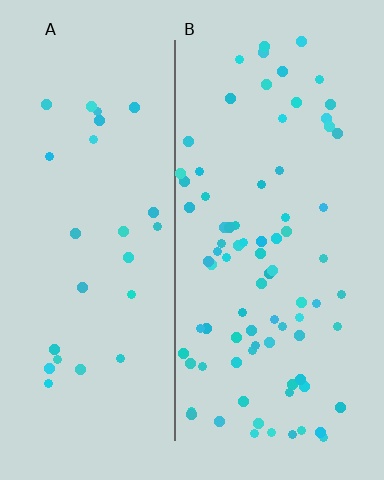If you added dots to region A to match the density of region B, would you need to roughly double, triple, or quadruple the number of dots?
Approximately triple.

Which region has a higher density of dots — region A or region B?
B (the right).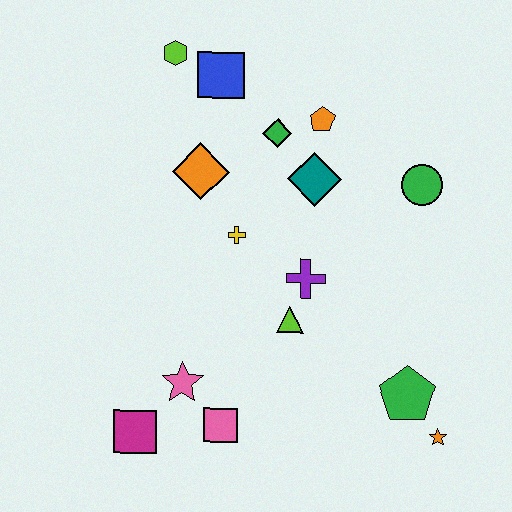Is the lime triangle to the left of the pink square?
No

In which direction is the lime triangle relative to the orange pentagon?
The lime triangle is below the orange pentagon.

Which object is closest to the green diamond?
The orange pentagon is closest to the green diamond.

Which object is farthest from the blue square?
The orange star is farthest from the blue square.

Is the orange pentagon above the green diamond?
Yes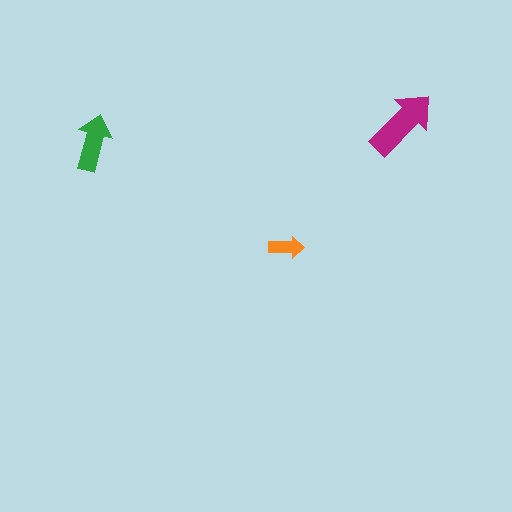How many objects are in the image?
There are 3 objects in the image.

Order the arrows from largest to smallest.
the magenta one, the green one, the orange one.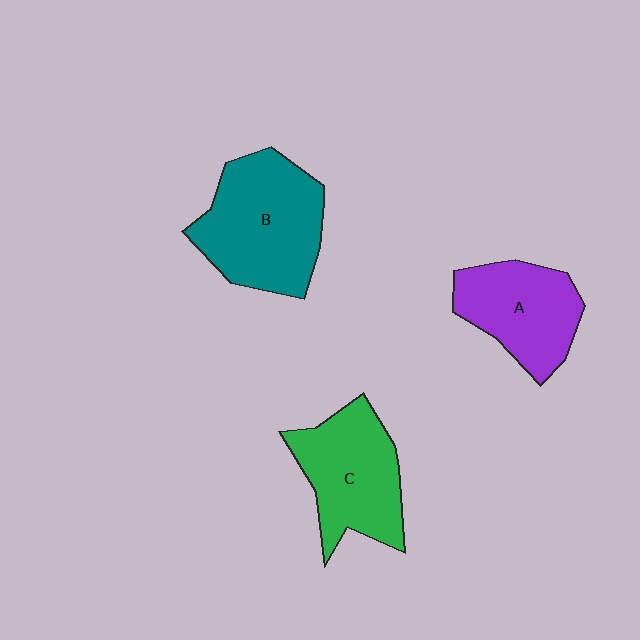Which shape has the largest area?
Shape B (teal).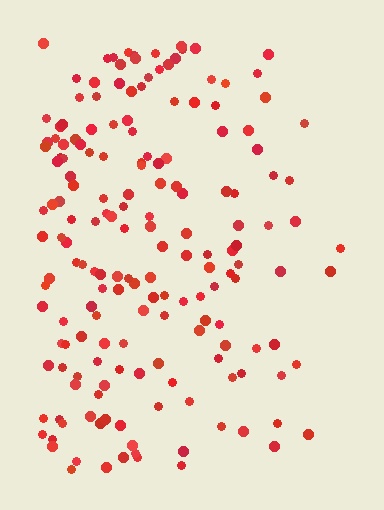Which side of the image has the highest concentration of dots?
The left.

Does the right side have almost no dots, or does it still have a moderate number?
Still a moderate number, just noticeably fewer than the left.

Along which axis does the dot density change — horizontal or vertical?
Horizontal.